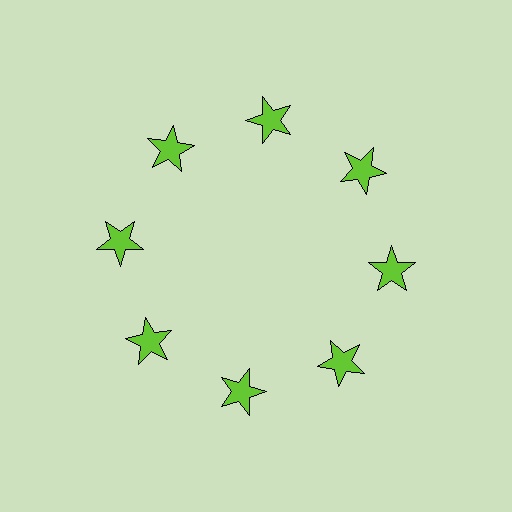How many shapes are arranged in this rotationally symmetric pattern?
There are 8 shapes, arranged in 8 groups of 1.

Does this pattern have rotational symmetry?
Yes, this pattern has 8-fold rotational symmetry. It looks the same after rotating 45 degrees around the center.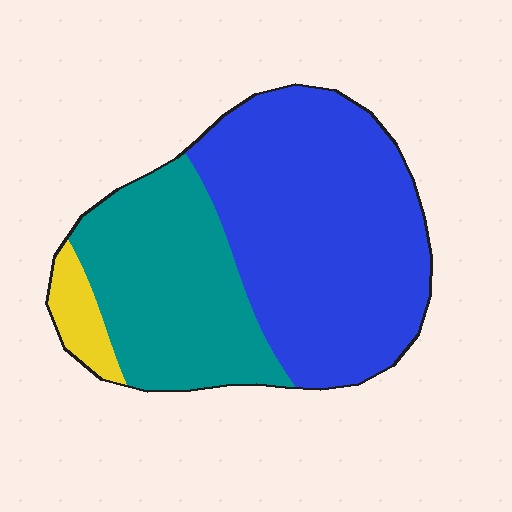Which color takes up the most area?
Blue, at roughly 60%.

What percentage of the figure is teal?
Teal takes up about three eighths (3/8) of the figure.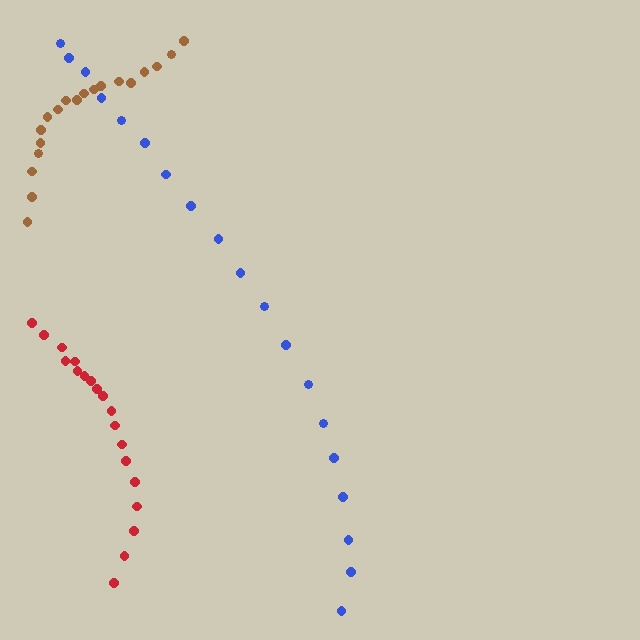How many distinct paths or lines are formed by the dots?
There are 3 distinct paths.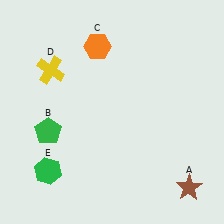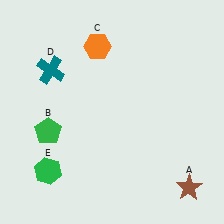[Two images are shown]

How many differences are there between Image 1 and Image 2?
There is 1 difference between the two images.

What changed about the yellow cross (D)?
In Image 1, D is yellow. In Image 2, it changed to teal.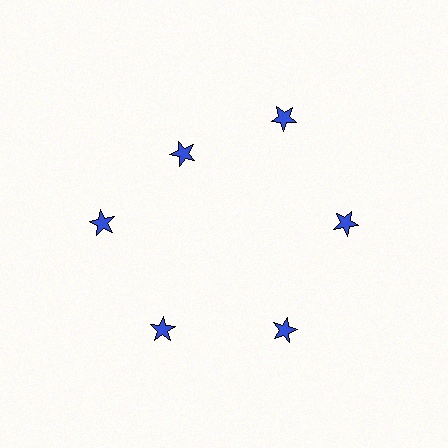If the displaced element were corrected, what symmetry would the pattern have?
It would have 6-fold rotational symmetry — the pattern would map onto itself every 60 degrees.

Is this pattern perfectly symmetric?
No. The 6 blue stars are arranged in a ring, but one element near the 11 o'clock position is pulled inward toward the center, breaking the 6-fold rotational symmetry.